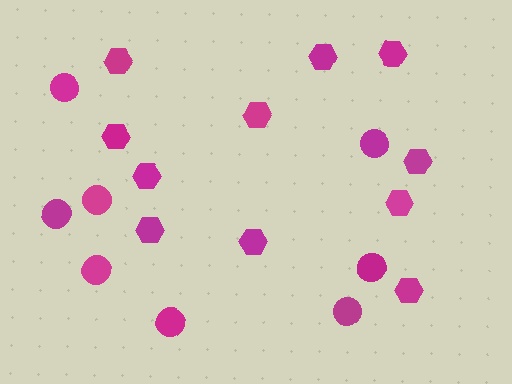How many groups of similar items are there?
There are 2 groups: one group of hexagons (11) and one group of circles (8).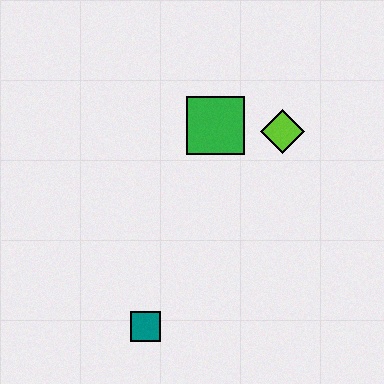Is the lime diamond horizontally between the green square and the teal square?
No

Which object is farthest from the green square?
The teal square is farthest from the green square.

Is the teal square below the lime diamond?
Yes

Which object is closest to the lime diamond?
The green square is closest to the lime diamond.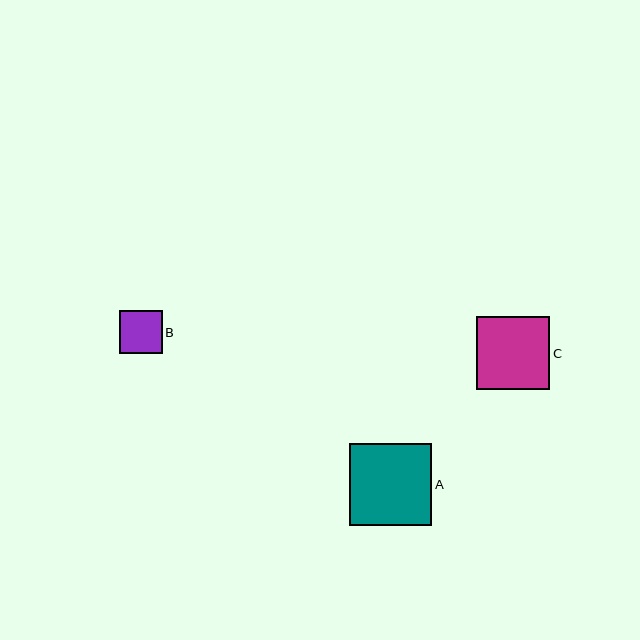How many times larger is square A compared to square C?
Square A is approximately 1.1 times the size of square C.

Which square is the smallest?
Square B is the smallest with a size of approximately 43 pixels.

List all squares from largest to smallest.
From largest to smallest: A, C, B.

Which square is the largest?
Square A is the largest with a size of approximately 82 pixels.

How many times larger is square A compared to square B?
Square A is approximately 1.9 times the size of square B.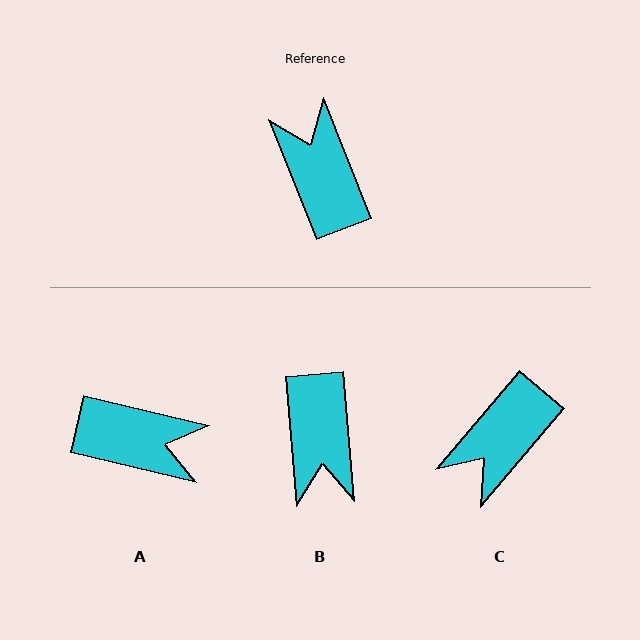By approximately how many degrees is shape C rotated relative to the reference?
Approximately 118 degrees counter-clockwise.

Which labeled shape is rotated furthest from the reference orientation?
B, about 163 degrees away.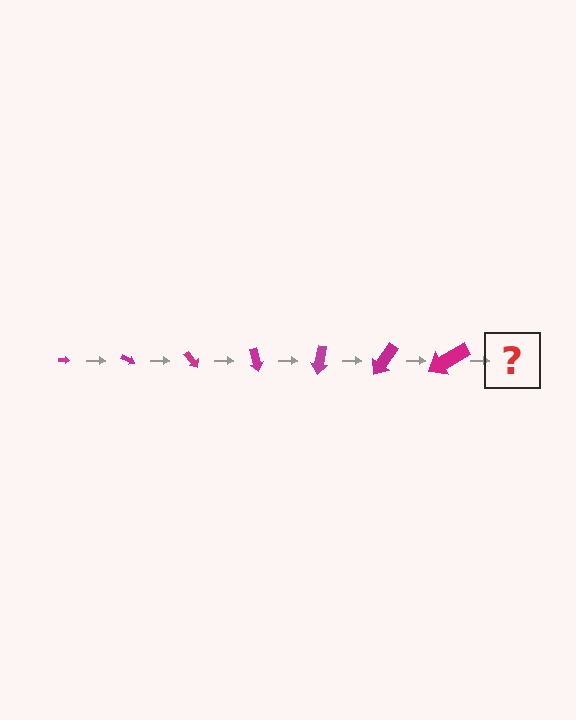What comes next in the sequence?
The next element should be an arrow, larger than the previous one and rotated 175 degrees from the start.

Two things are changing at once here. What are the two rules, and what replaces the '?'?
The two rules are that the arrow grows larger each step and it rotates 25 degrees each step. The '?' should be an arrow, larger than the previous one and rotated 175 degrees from the start.